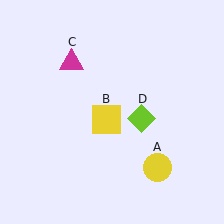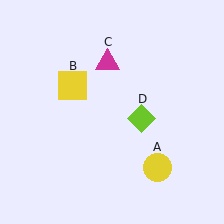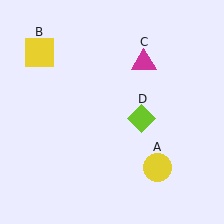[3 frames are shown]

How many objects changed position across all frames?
2 objects changed position: yellow square (object B), magenta triangle (object C).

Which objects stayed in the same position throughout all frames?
Yellow circle (object A) and lime diamond (object D) remained stationary.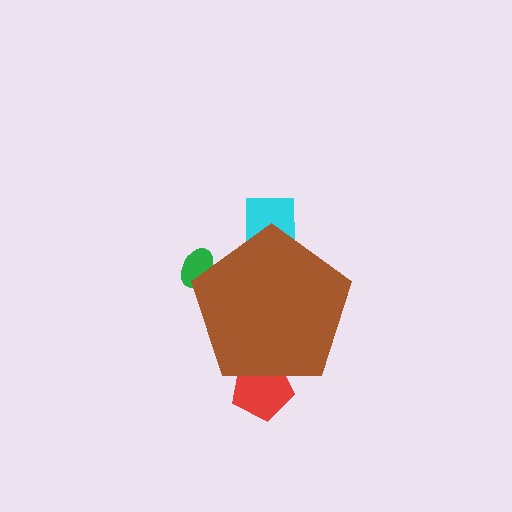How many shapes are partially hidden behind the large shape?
3 shapes are partially hidden.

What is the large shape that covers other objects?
A brown pentagon.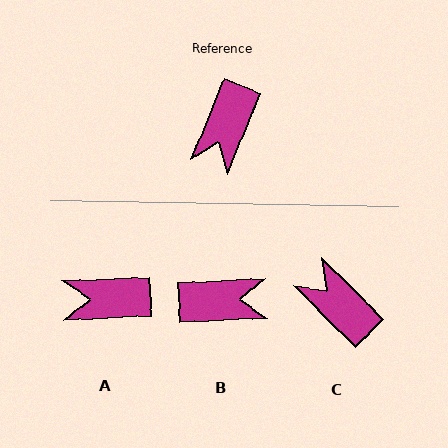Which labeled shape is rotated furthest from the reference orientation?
B, about 115 degrees away.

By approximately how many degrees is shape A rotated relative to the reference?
Approximately 65 degrees clockwise.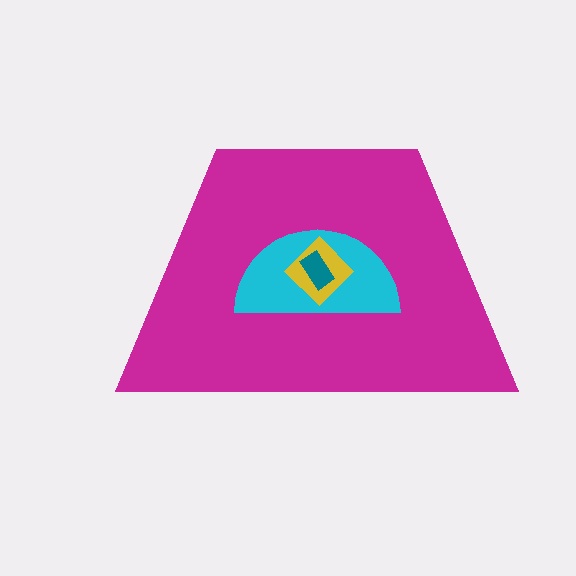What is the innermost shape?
The teal rectangle.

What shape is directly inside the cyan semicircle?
The yellow diamond.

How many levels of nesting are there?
4.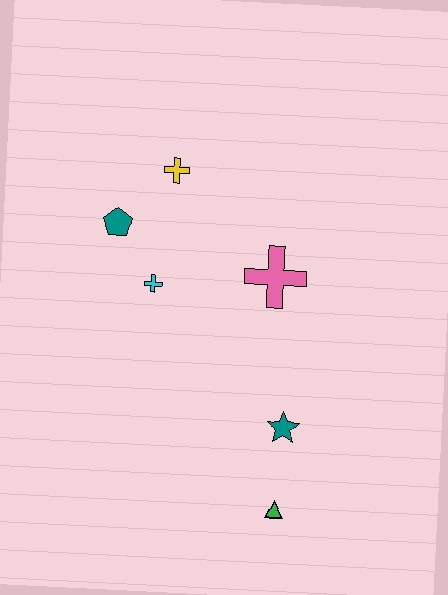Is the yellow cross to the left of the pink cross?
Yes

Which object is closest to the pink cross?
The cyan cross is closest to the pink cross.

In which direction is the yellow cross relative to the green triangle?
The yellow cross is above the green triangle.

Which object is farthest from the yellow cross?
The green triangle is farthest from the yellow cross.